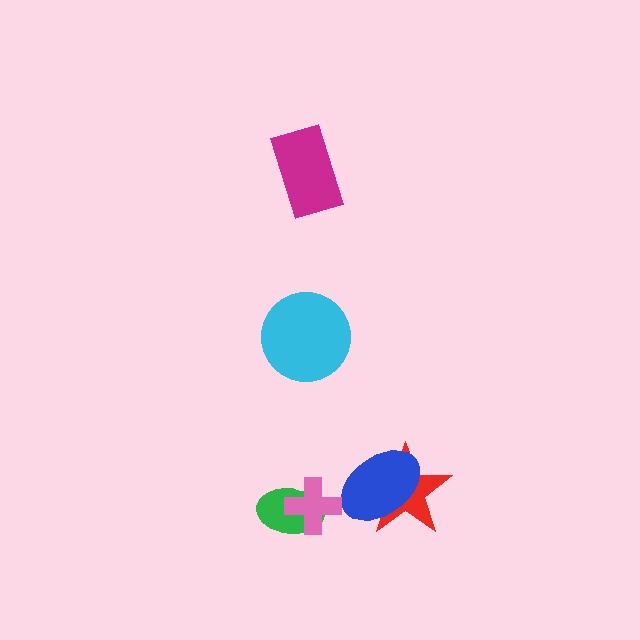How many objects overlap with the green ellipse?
1 object overlaps with the green ellipse.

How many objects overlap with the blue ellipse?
1 object overlaps with the blue ellipse.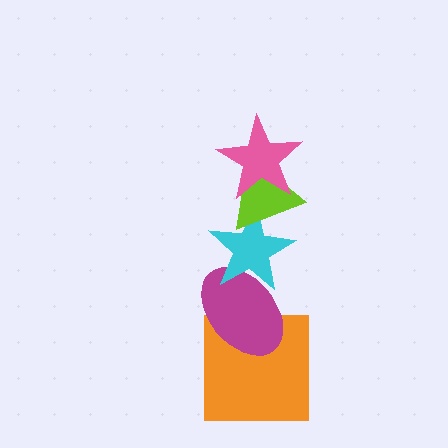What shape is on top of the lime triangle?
The pink star is on top of the lime triangle.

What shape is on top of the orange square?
The magenta ellipse is on top of the orange square.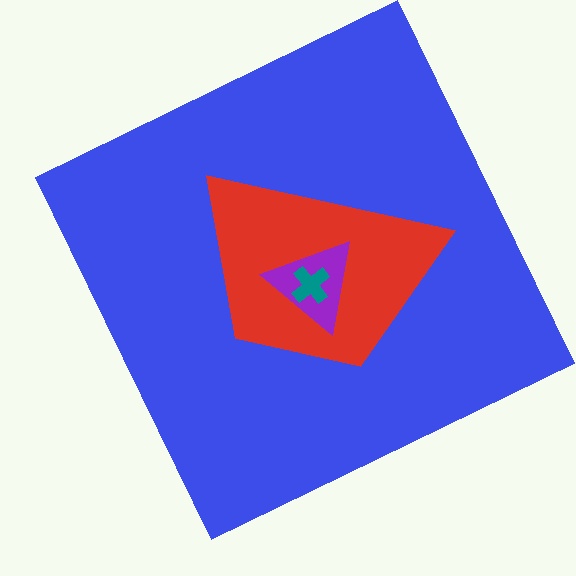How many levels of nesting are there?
4.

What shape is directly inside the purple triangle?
The teal cross.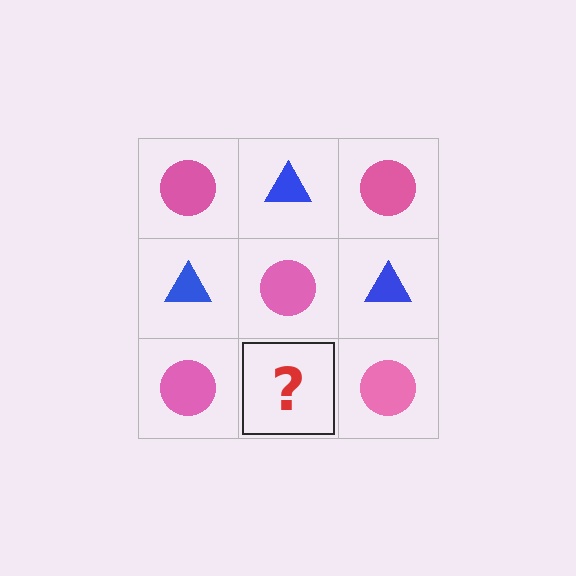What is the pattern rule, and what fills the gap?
The rule is that it alternates pink circle and blue triangle in a checkerboard pattern. The gap should be filled with a blue triangle.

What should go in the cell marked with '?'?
The missing cell should contain a blue triangle.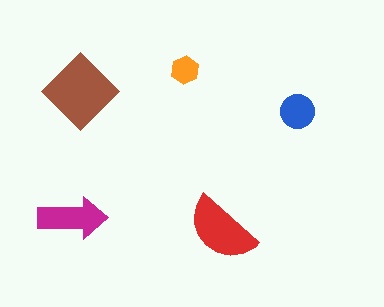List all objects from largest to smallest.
The brown diamond, the red semicircle, the magenta arrow, the blue circle, the orange hexagon.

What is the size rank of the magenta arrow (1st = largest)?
3rd.